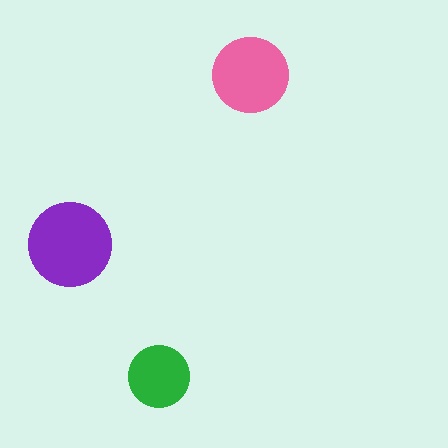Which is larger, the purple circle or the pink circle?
The purple one.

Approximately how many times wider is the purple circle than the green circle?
About 1.5 times wider.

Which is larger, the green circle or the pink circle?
The pink one.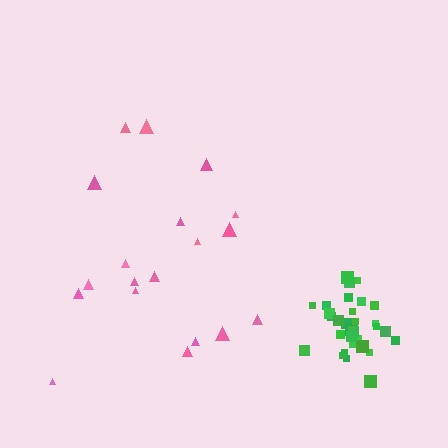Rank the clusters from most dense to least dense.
green, pink.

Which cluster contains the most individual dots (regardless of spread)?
Green (32).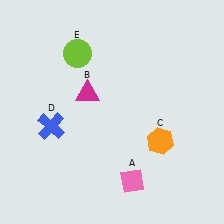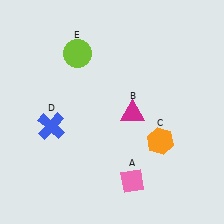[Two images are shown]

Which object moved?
The magenta triangle (B) moved right.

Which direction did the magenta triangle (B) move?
The magenta triangle (B) moved right.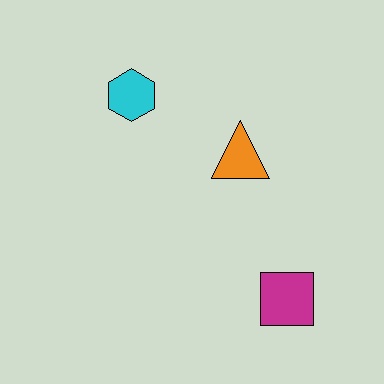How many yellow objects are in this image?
There are no yellow objects.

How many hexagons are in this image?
There is 1 hexagon.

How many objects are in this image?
There are 3 objects.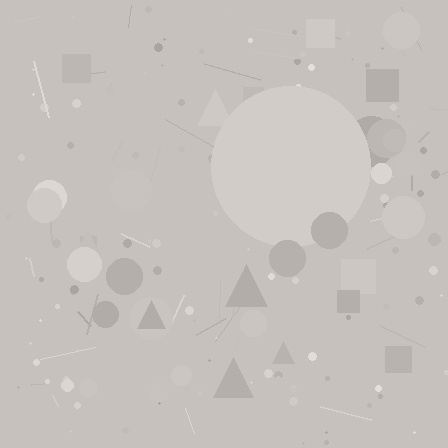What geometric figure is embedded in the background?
A circle is embedded in the background.